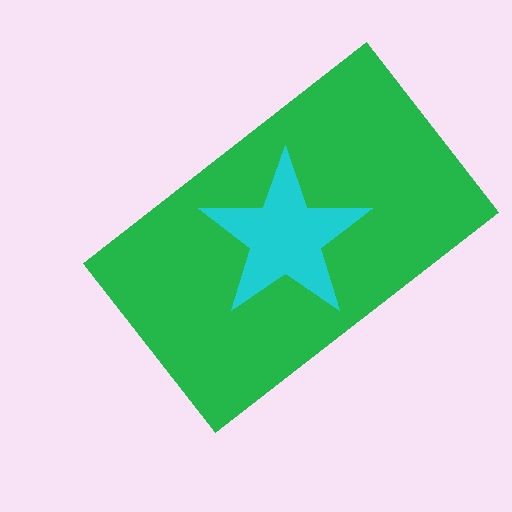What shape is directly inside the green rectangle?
The cyan star.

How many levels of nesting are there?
2.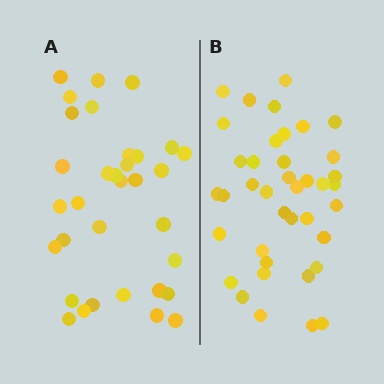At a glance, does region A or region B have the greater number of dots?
Region B (the right region) has more dots.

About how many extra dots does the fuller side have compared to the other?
Region B has about 6 more dots than region A.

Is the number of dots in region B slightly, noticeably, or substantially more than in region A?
Region B has only slightly more — the two regions are fairly close. The ratio is roughly 1.2 to 1.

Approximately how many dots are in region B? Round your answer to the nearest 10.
About 40 dots. (The exact count is 39, which rounds to 40.)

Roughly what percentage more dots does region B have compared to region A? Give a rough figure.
About 20% more.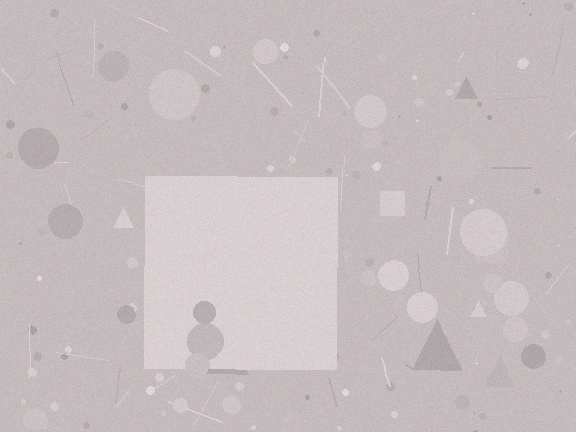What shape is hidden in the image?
A square is hidden in the image.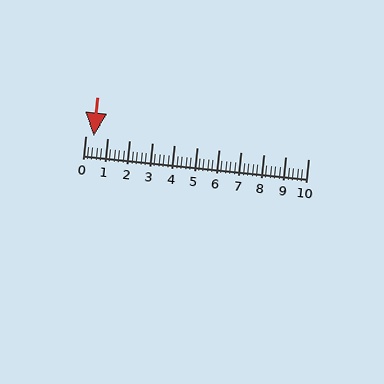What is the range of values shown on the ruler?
The ruler shows values from 0 to 10.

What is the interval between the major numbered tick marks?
The major tick marks are spaced 1 units apart.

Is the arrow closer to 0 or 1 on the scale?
The arrow is closer to 0.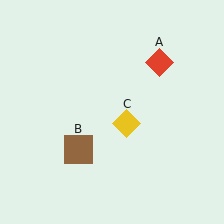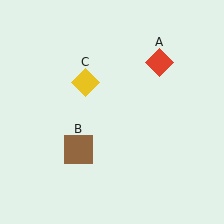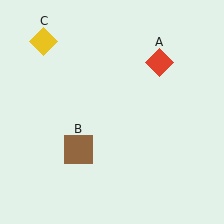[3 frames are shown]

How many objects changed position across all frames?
1 object changed position: yellow diamond (object C).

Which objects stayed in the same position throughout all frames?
Red diamond (object A) and brown square (object B) remained stationary.